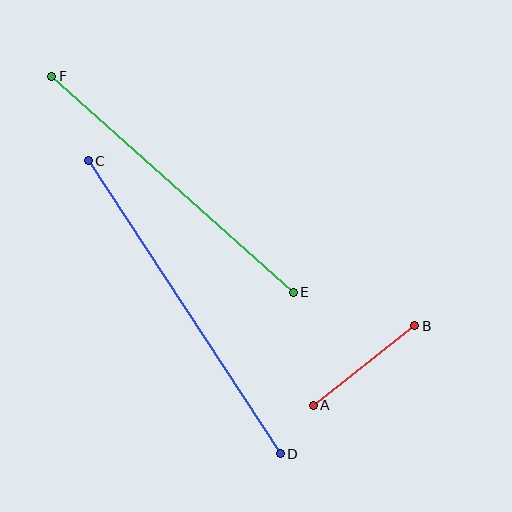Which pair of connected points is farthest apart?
Points C and D are farthest apart.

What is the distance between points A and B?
The distance is approximately 129 pixels.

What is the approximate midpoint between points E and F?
The midpoint is at approximately (173, 184) pixels.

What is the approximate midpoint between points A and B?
The midpoint is at approximately (364, 366) pixels.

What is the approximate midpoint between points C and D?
The midpoint is at approximately (184, 307) pixels.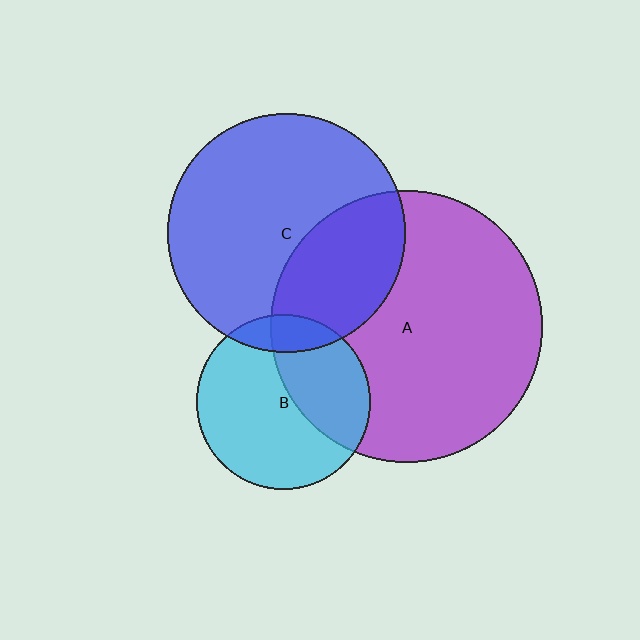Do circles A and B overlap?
Yes.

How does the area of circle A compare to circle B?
Approximately 2.4 times.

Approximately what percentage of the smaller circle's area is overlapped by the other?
Approximately 35%.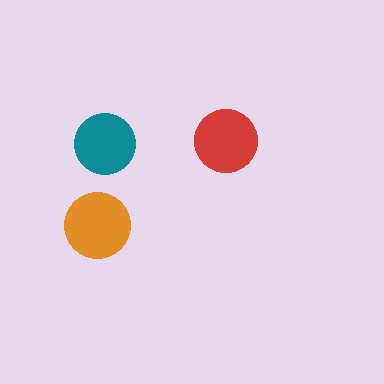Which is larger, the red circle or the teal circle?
The red one.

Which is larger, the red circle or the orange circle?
The orange one.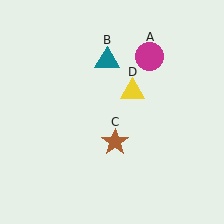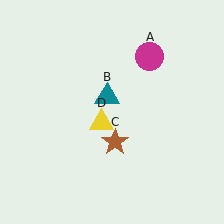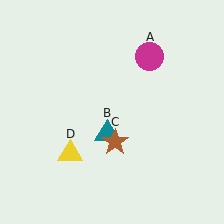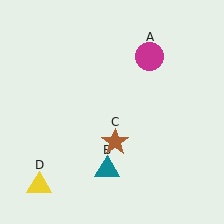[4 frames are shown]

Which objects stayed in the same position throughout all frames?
Magenta circle (object A) and brown star (object C) remained stationary.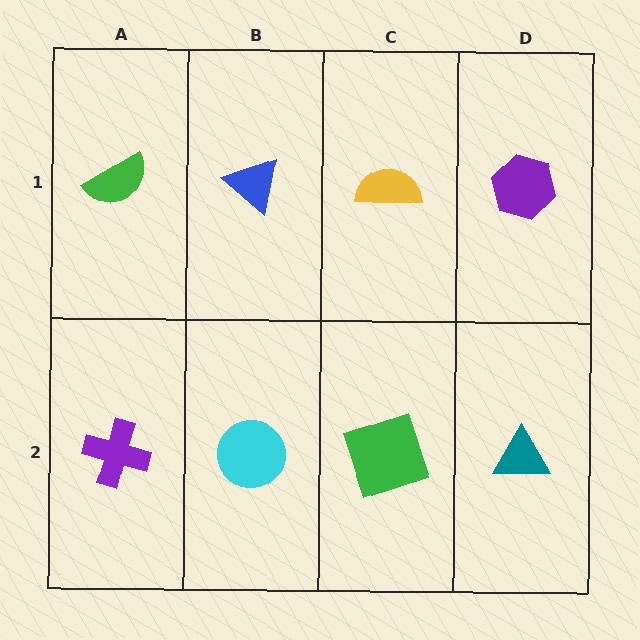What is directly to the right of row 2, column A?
A cyan circle.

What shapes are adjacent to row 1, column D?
A teal triangle (row 2, column D), a yellow semicircle (row 1, column C).